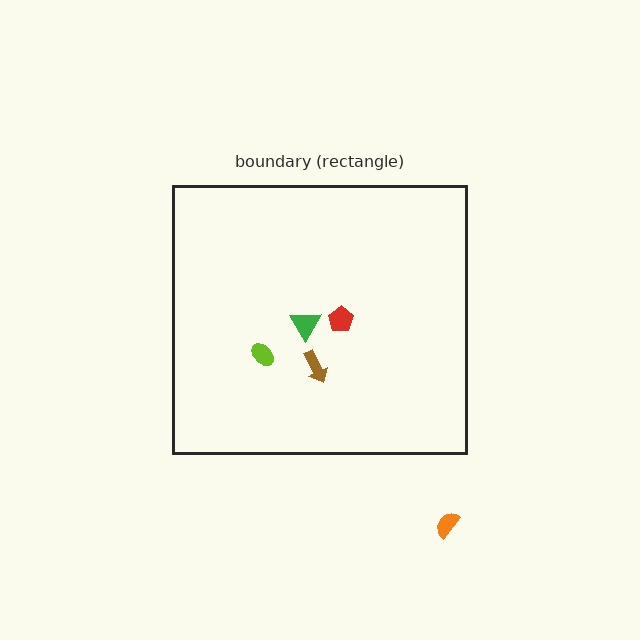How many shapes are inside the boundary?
4 inside, 1 outside.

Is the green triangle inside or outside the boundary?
Inside.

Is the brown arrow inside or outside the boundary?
Inside.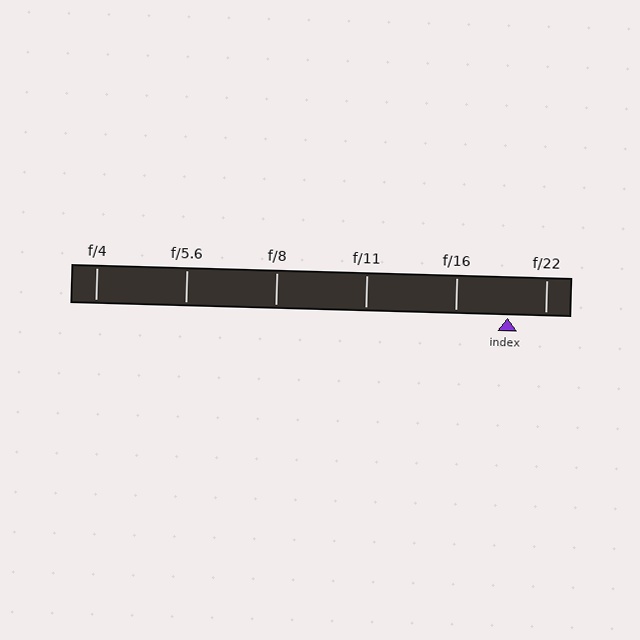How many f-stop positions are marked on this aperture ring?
There are 6 f-stop positions marked.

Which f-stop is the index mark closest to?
The index mark is closest to f/22.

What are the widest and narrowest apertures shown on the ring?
The widest aperture shown is f/4 and the narrowest is f/22.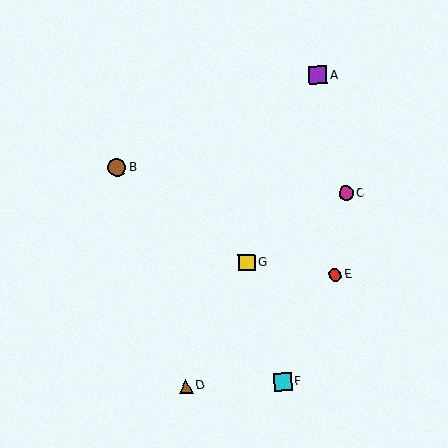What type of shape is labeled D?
Shape D is a brown triangle.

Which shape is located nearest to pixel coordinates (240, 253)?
The yellow square (labeled G) at (247, 263) is nearest to that location.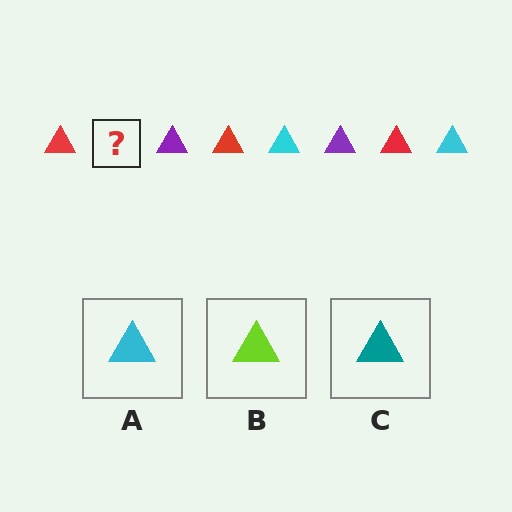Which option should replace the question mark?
Option A.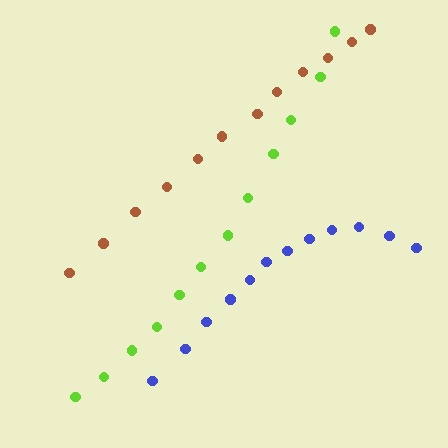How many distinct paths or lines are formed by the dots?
There are 3 distinct paths.